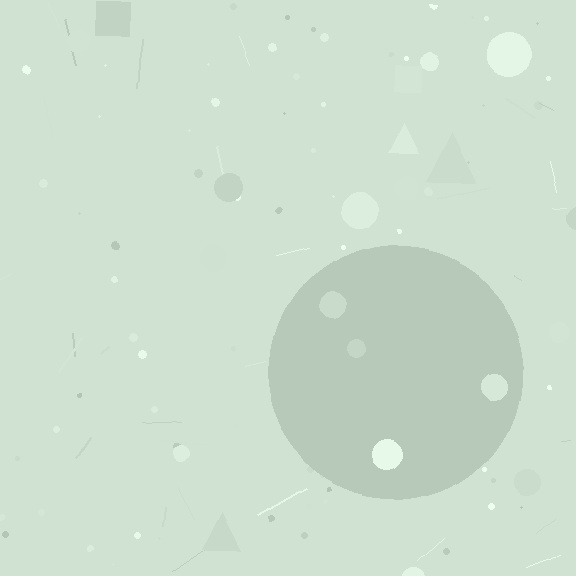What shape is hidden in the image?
A circle is hidden in the image.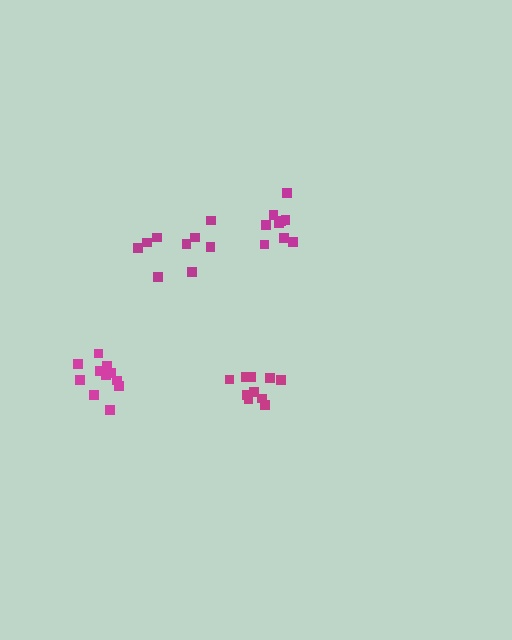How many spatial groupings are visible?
There are 4 spatial groupings.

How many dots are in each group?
Group 1: 10 dots, Group 2: 11 dots, Group 3: 9 dots, Group 4: 11 dots (41 total).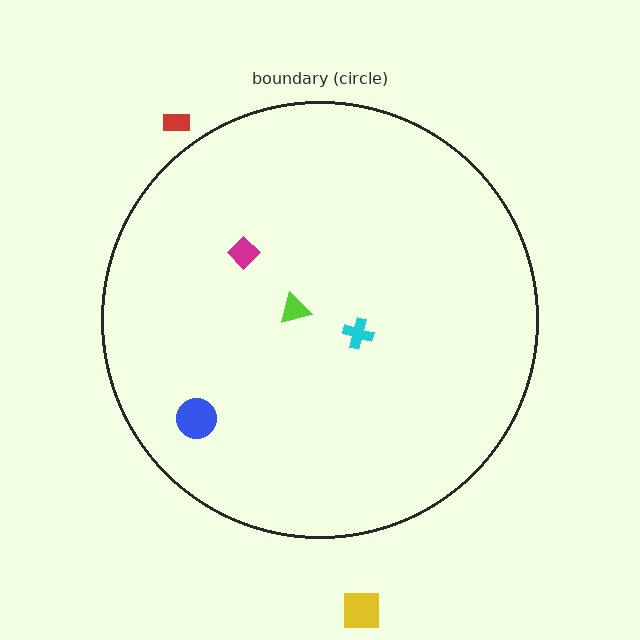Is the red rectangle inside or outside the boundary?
Outside.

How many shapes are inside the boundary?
4 inside, 2 outside.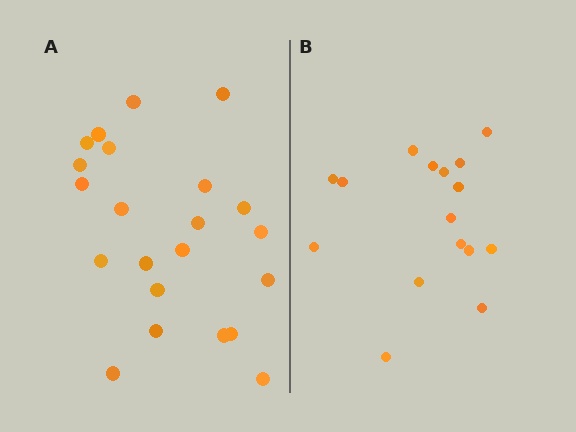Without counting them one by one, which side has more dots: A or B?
Region A (the left region) has more dots.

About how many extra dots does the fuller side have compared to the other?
Region A has about 6 more dots than region B.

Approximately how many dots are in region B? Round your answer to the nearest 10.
About 20 dots. (The exact count is 16, which rounds to 20.)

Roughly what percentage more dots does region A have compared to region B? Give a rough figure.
About 40% more.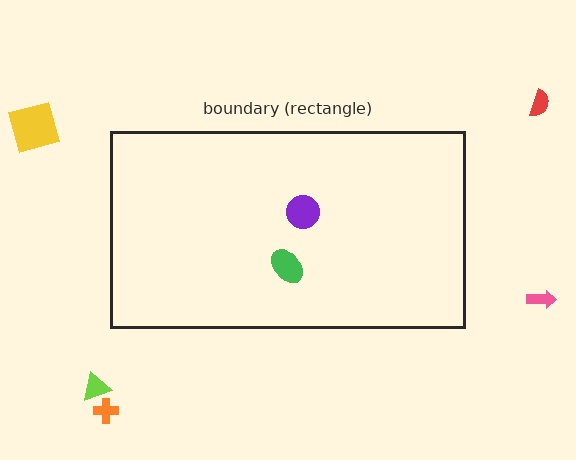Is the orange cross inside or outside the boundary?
Outside.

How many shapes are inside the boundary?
2 inside, 5 outside.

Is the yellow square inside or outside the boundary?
Outside.